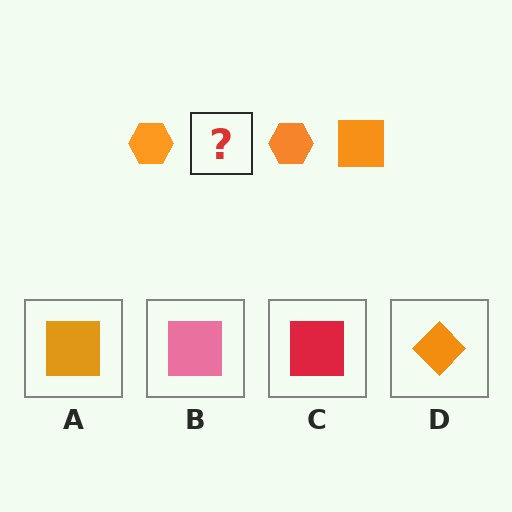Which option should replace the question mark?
Option A.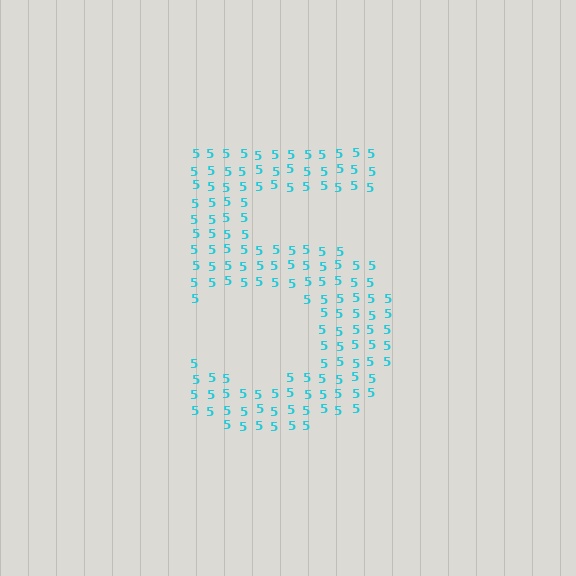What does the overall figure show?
The overall figure shows the digit 5.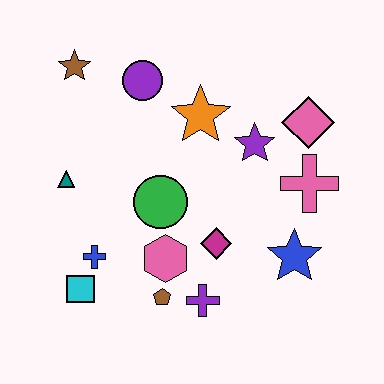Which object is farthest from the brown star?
The blue star is farthest from the brown star.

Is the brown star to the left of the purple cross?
Yes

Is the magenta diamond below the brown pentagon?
No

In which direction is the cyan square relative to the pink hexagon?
The cyan square is to the left of the pink hexagon.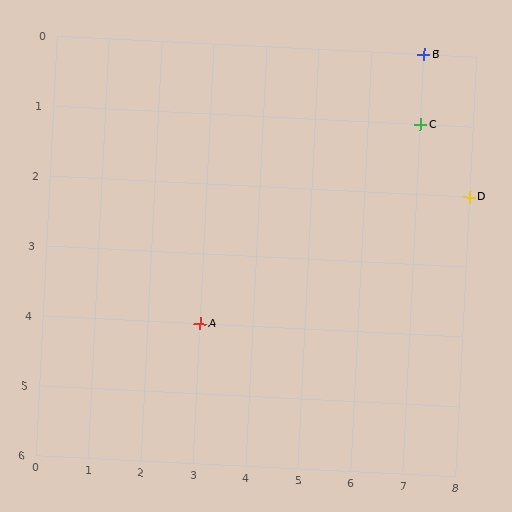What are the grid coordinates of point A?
Point A is at grid coordinates (3, 4).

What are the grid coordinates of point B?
Point B is at grid coordinates (7, 0).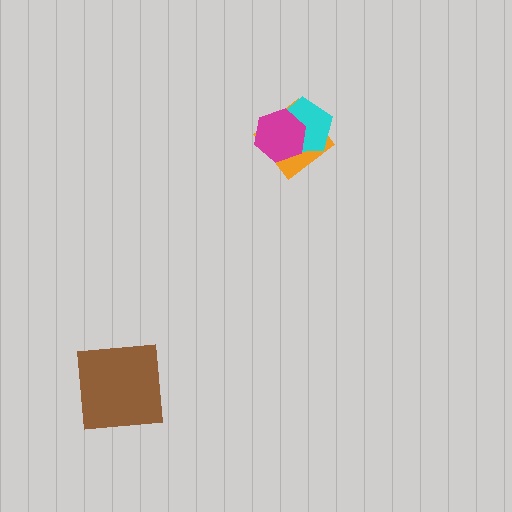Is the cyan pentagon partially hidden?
Yes, it is partially covered by another shape.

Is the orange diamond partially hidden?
Yes, it is partially covered by another shape.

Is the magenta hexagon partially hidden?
No, no other shape covers it.